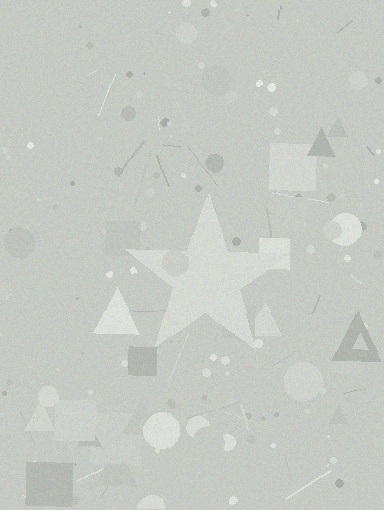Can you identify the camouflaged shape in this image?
The camouflaged shape is a star.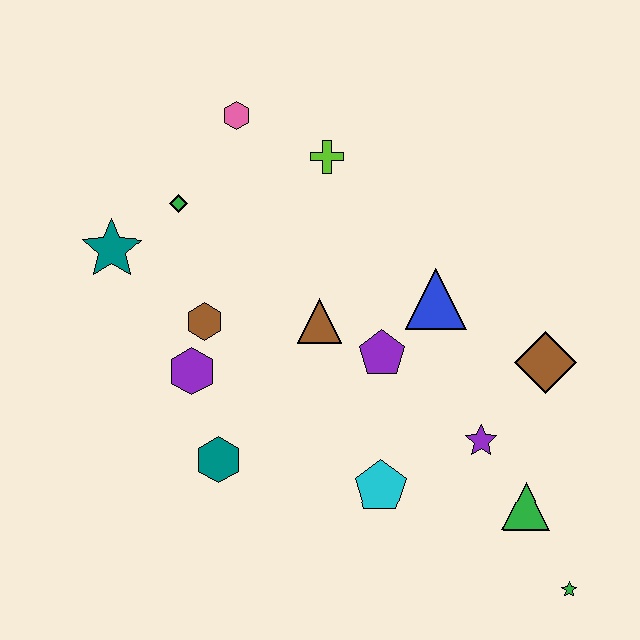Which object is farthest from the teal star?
The green star is farthest from the teal star.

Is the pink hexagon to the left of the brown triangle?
Yes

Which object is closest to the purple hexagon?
The brown hexagon is closest to the purple hexagon.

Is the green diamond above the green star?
Yes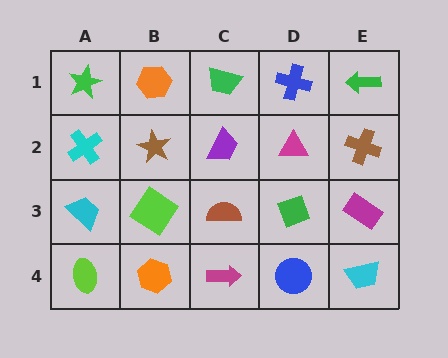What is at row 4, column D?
A blue circle.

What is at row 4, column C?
A magenta arrow.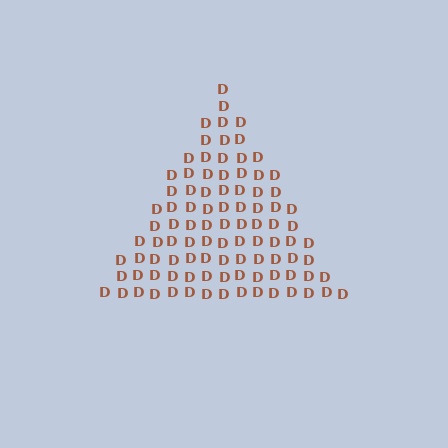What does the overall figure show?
The overall figure shows a triangle.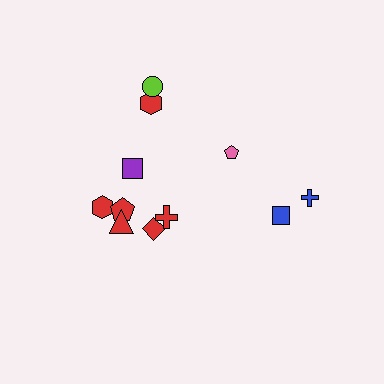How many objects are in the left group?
There are 8 objects.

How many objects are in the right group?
There are 3 objects.